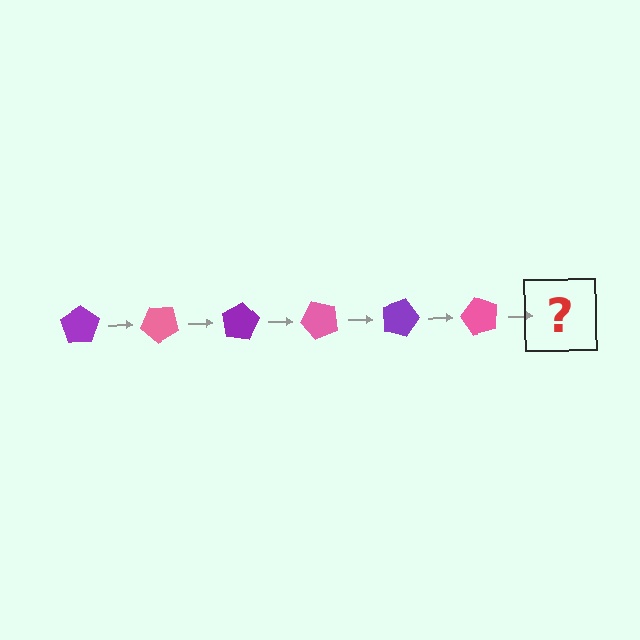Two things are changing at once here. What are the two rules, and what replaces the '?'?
The two rules are that it rotates 40 degrees each step and the color cycles through purple and pink. The '?' should be a purple pentagon, rotated 240 degrees from the start.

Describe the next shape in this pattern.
It should be a purple pentagon, rotated 240 degrees from the start.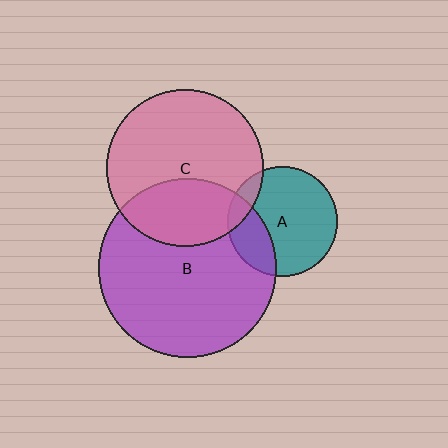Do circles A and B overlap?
Yes.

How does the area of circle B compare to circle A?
Approximately 2.7 times.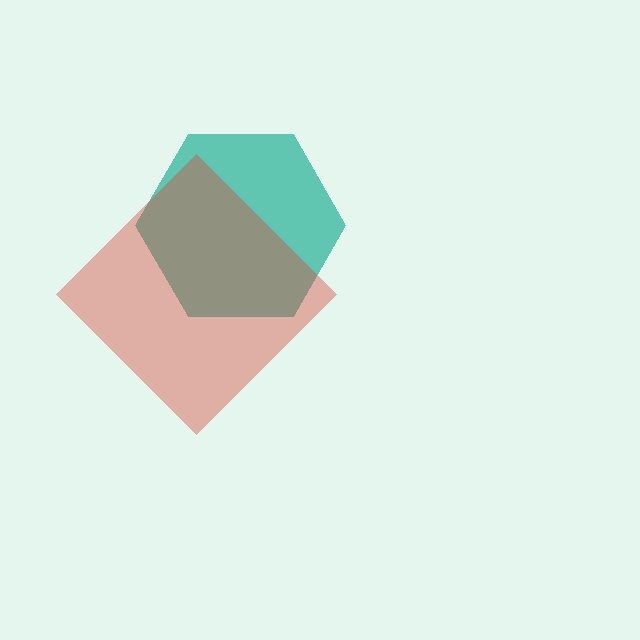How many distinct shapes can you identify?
There are 2 distinct shapes: a teal hexagon, a red diamond.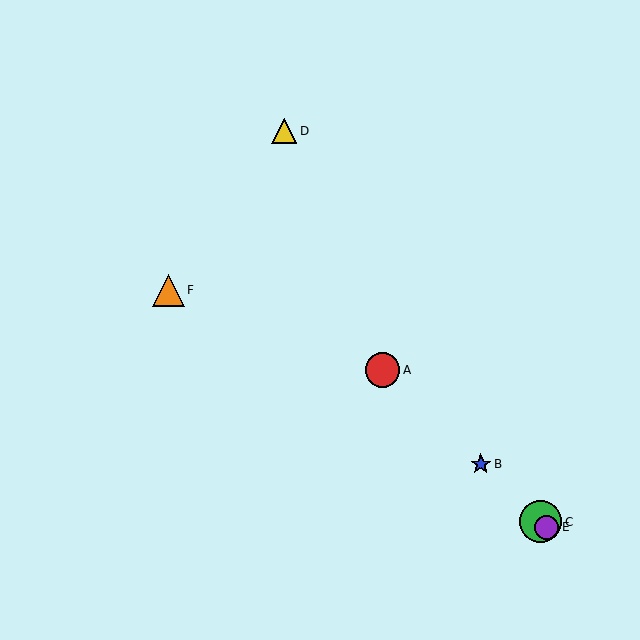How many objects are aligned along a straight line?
4 objects (A, B, C, E) are aligned along a straight line.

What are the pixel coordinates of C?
Object C is at (541, 522).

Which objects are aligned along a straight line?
Objects A, B, C, E are aligned along a straight line.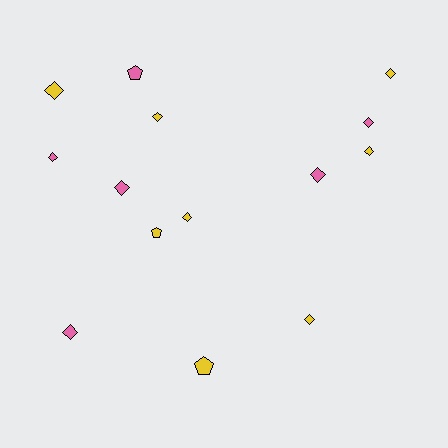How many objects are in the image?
There are 14 objects.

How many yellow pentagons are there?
There are 2 yellow pentagons.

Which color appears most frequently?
Yellow, with 8 objects.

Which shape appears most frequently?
Diamond, with 11 objects.